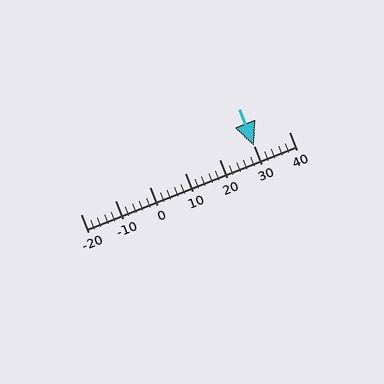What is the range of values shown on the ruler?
The ruler shows values from -20 to 40.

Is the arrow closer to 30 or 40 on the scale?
The arrow is closer to 30.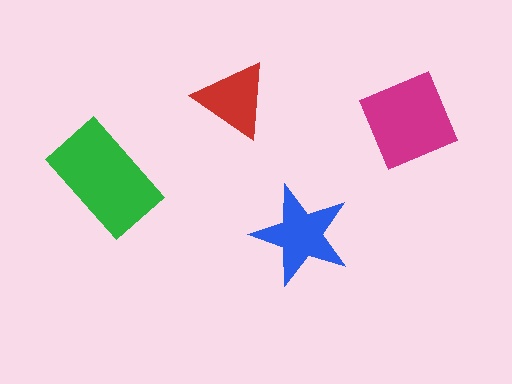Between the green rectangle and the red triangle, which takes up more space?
The green rectangle.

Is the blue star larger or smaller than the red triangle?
Larger.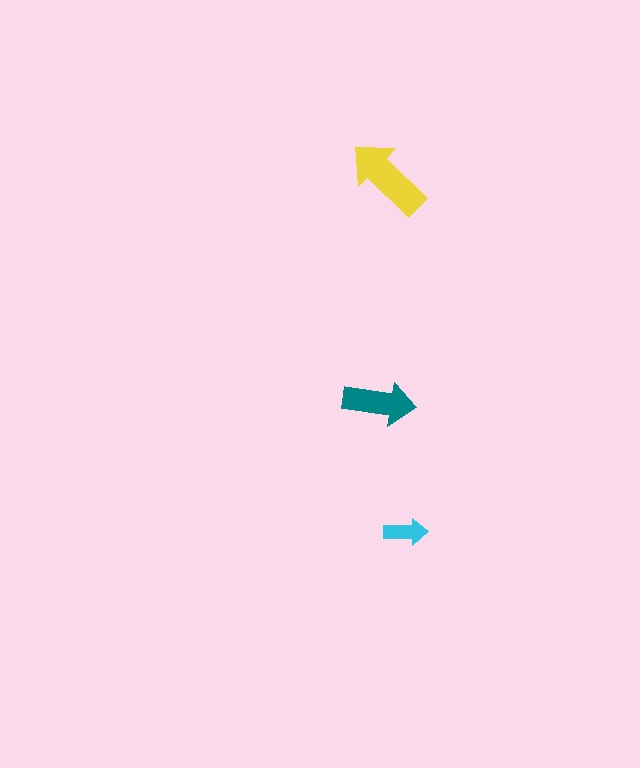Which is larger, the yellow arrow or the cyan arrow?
The yellow one.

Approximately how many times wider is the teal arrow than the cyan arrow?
About 1.5 times wider.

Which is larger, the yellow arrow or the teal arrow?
The yellow one.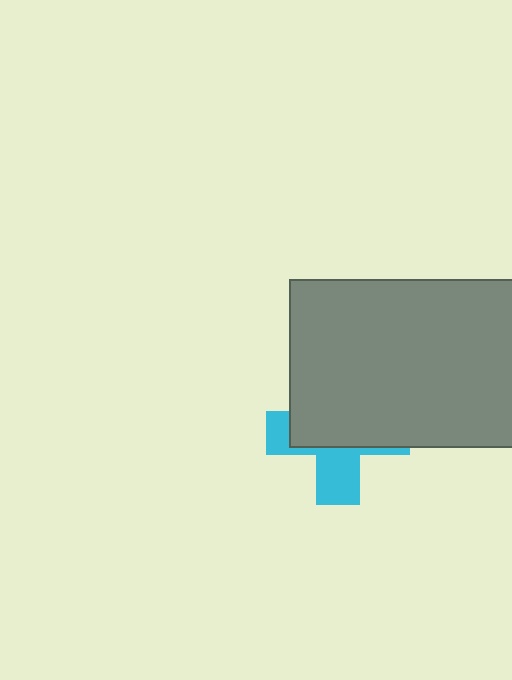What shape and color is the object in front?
The object in front is a gray rectangle.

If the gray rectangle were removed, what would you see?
You would see the complete cyan cross.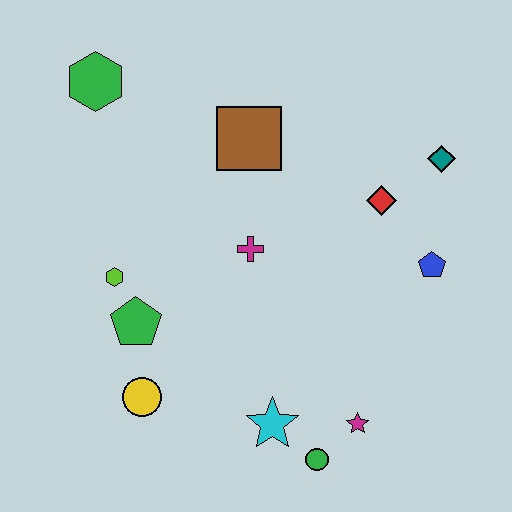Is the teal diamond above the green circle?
Yes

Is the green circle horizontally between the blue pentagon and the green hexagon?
Yes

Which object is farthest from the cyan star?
The green hexagon is farthest from the cyan star.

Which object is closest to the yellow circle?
The green pentagon is closest to the yellow circle.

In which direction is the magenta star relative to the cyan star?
The magenta star is to the right of the cyan star.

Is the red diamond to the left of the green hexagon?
No